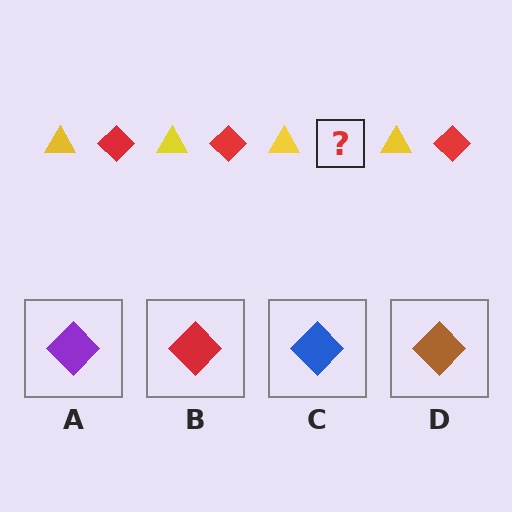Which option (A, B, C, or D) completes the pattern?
B.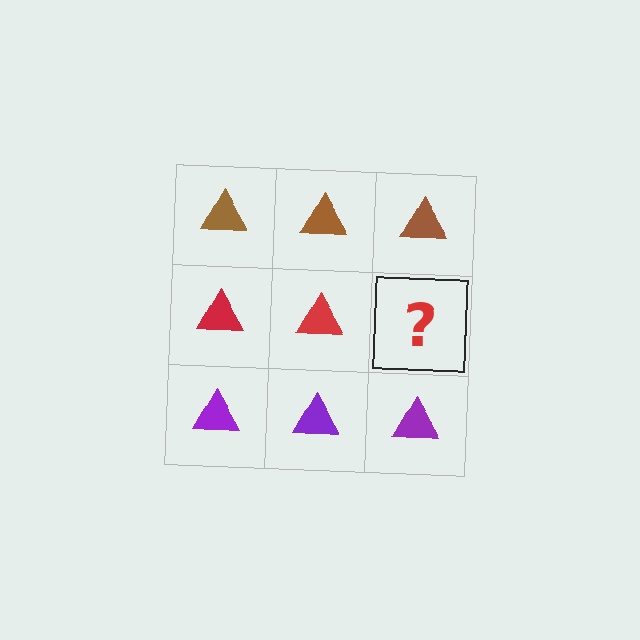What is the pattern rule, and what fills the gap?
The rule is that each row has a consistent color. The gap should be filled with a red triangle.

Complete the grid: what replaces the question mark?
The question mark should be replaced with a red triangle.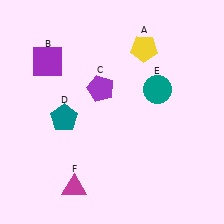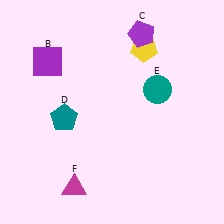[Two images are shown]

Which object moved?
The purple pentagon (C) moved up.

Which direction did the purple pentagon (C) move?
The purple pentagon (C) moved up.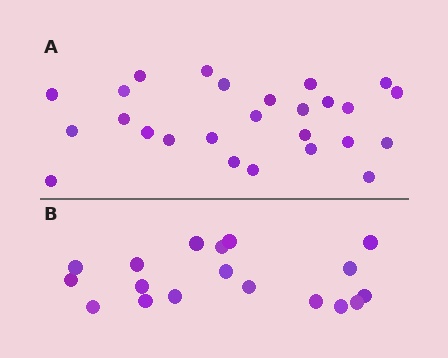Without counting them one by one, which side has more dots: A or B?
Region A (the top region) has more dots.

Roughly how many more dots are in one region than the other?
Region A has roughly 8 or so more dots than region B.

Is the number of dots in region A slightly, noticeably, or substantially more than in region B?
Region A has noticeably more, but not dramatically so. The ratio is roughly 1.4 to 1.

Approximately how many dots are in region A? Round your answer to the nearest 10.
About 30 dots. (The exact count is 26, which rounds to 30.)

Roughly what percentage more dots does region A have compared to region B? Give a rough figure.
About 45% more.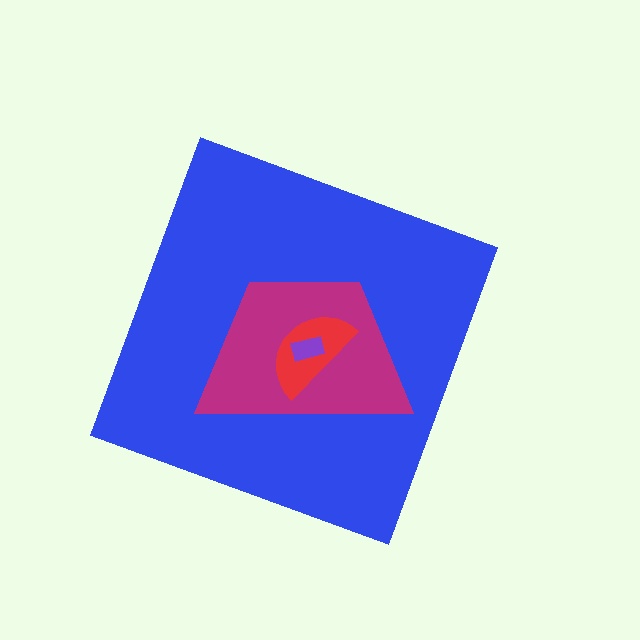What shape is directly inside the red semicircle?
The purple rectangle.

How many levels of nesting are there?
4.